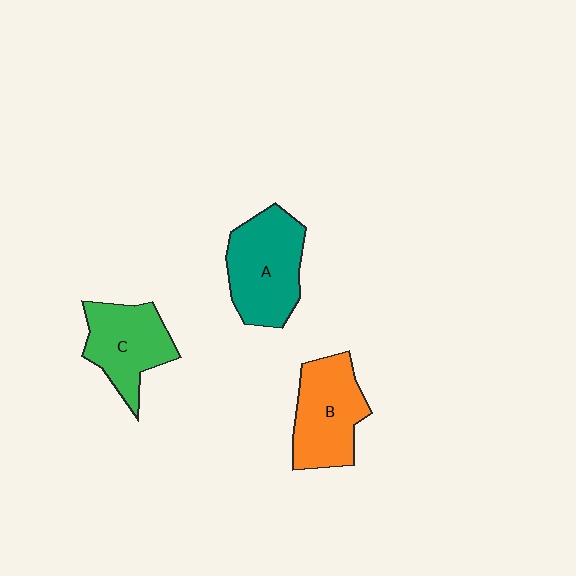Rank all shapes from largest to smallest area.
From largest to smallest: A (teal), B (orange), C (green).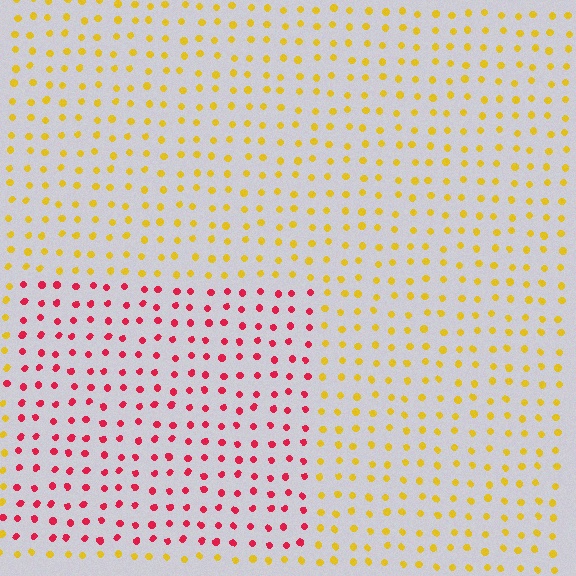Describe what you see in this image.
The image is filled with small yellow elements in a uniform arrangement. A rectangle-shaped region is visible where the elements are tinted to a slightly different hue, forming a subtle color boundary.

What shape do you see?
I see a rectangle.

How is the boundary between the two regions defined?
The boundary is defined purely by a slight shift in hue (about 64 degrees). Spacing, size, and orientation are identical on both sides.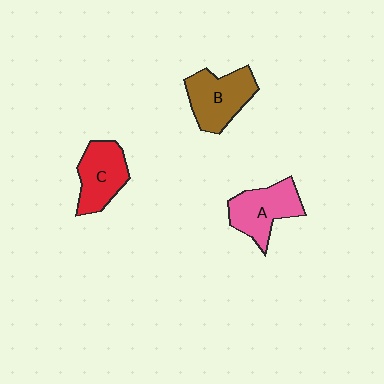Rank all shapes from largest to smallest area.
From largest to smallest: B (brown), A (pink), C (red).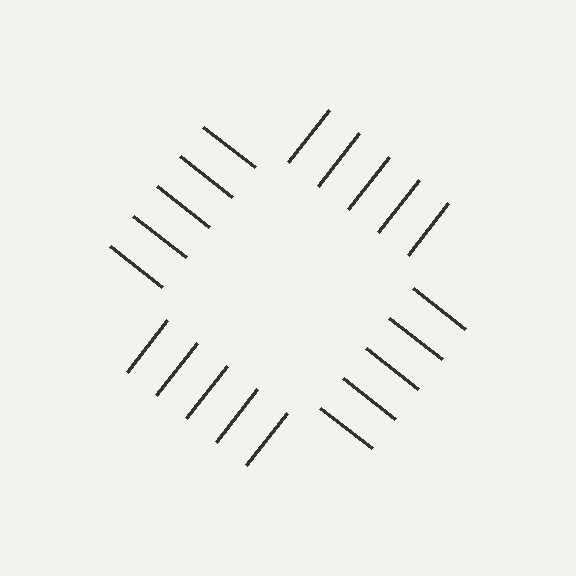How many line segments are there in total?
20 — 5 along each of the 4 edges.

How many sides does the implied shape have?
4 sides — the line-ends trace a square.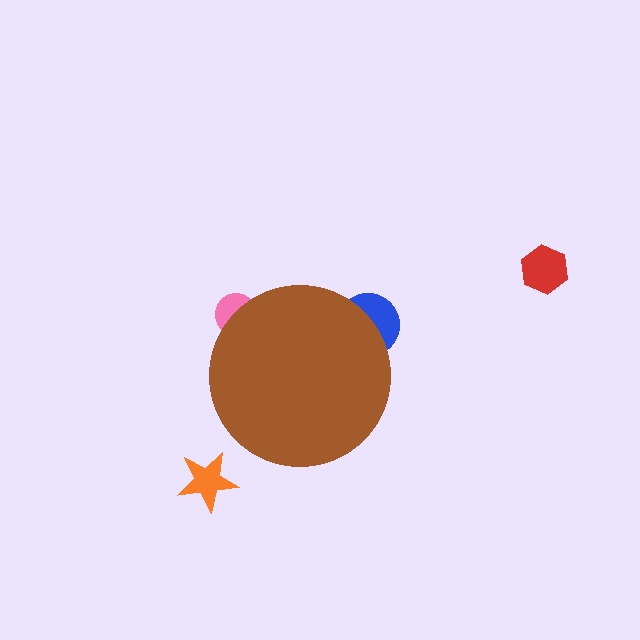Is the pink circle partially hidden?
Yes, the pink circle is partially hidden behind the brown circle.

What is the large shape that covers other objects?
A brown circle.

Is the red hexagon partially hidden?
No, the red hexagon is fully visible.